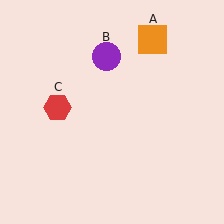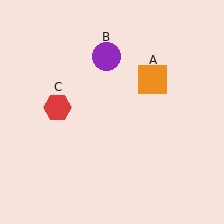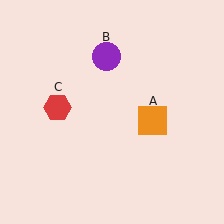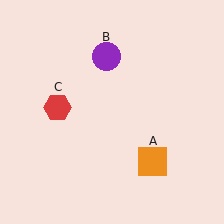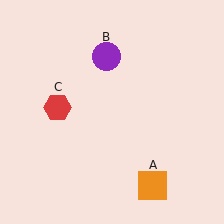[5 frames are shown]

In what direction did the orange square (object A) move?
The orange square (object A) moved down.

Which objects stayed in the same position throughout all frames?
Purple circle (object B) and red hexagon (object C) remained stationary.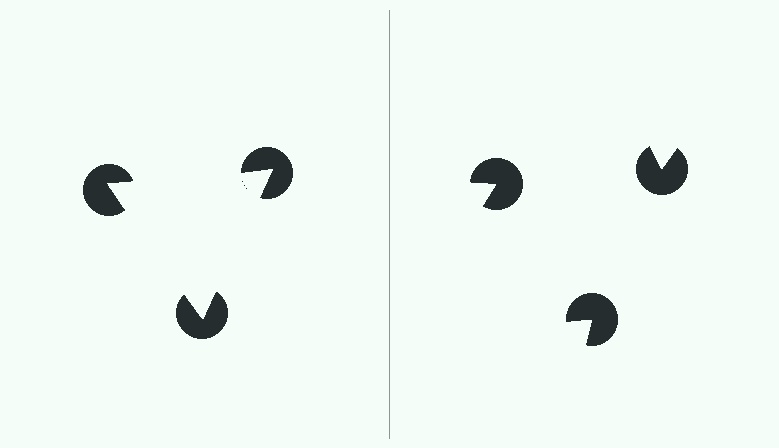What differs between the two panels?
The pac-man discs are positioned identically on both sides; only the wedge orientations differ. On the left they align to a triangle; on the right they are misaligned.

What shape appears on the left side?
An illusory triangle.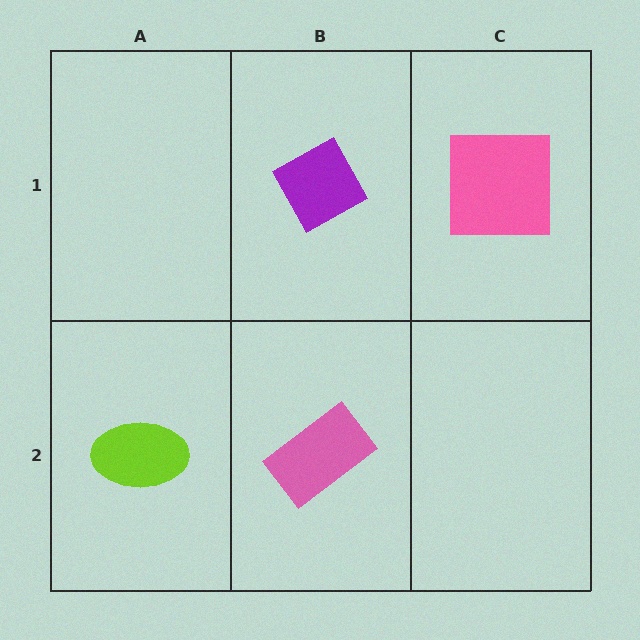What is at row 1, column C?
A pink square.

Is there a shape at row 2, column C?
No, that cell is empty.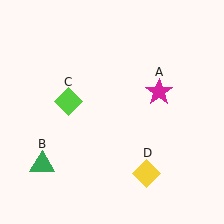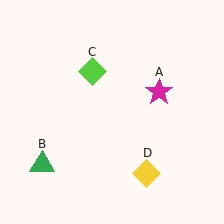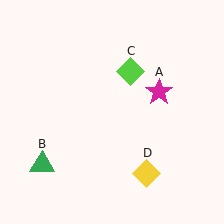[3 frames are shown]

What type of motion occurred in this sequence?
The lime diamond (object C) rotated clockwise around the center of the scene.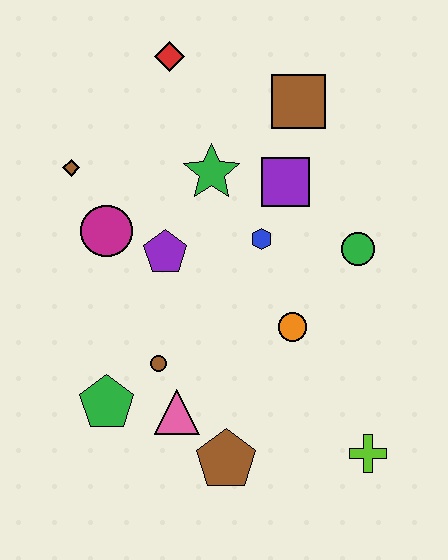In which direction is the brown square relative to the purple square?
The brown square is above the purple square.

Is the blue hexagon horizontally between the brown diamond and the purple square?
Yes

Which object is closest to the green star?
The purple square is closest to the green star.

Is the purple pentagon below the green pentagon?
No